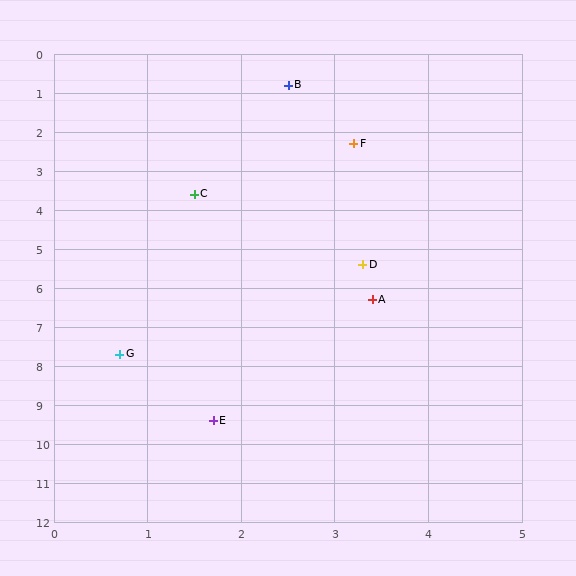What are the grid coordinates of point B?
Point B is at approximately (2.5, 0.8).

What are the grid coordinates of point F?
Point F is at approximately (3.2, 2.3).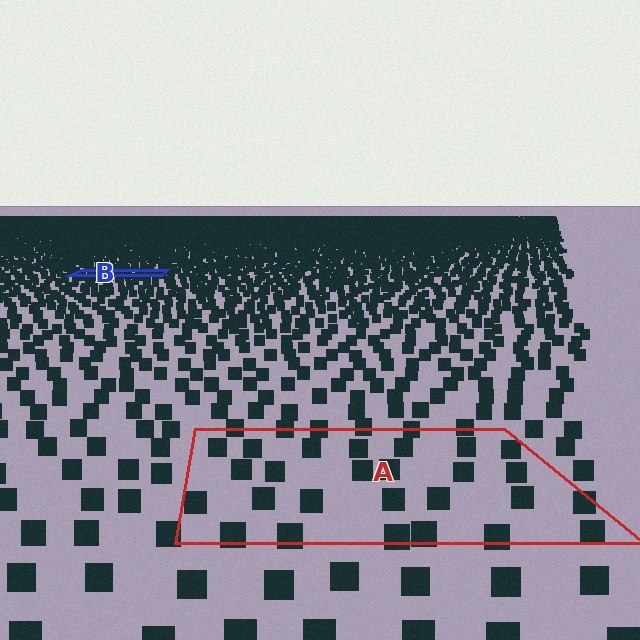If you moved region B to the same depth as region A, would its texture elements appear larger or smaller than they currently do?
They would appear larger. At a closer depth, the same texture elements are projected at a bigger on-screen size.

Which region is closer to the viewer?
Region A is closer. The texture elements there are larger and more spread out.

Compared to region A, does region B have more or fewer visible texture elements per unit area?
Region B has more texture elements per unit area — they are packed more densely because it is farther away.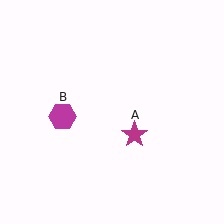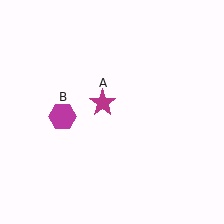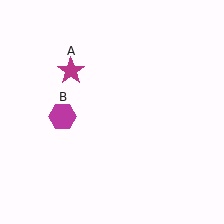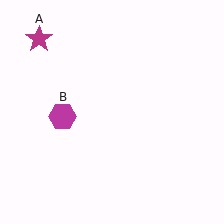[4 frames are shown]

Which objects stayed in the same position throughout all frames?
Magenta hexagon (object B) remained stationary.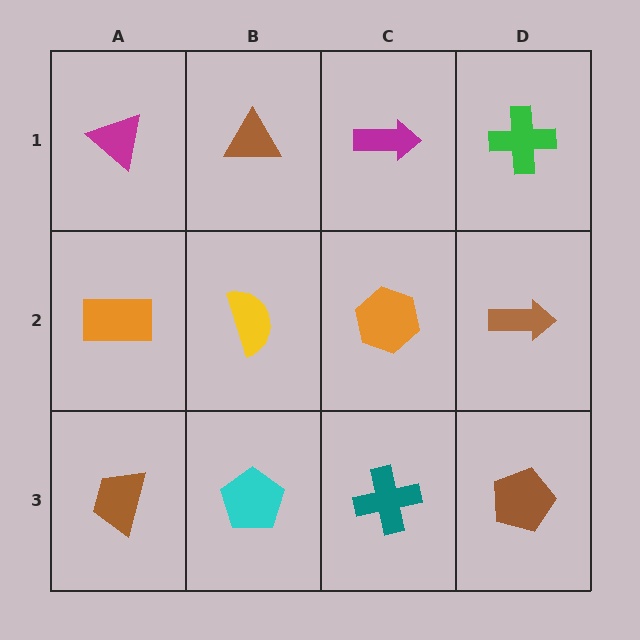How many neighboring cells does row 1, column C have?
3.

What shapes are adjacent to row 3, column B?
A yellow semicircle (row 2, column B), a brown trapezoid (row 3, column A), a teal cross (row 3, column C).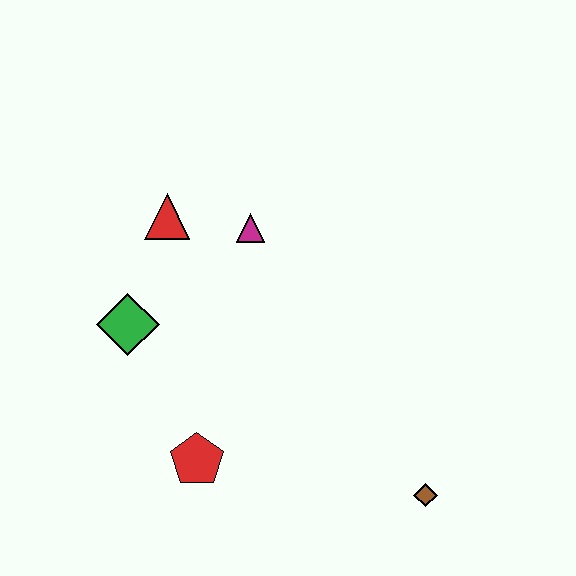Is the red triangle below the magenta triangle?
No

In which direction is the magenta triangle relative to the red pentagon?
The magenta triangle is above the red pentagon.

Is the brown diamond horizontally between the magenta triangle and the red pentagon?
No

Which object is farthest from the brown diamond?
The red triangle is farthest from the brown diamond.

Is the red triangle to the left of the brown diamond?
Yes